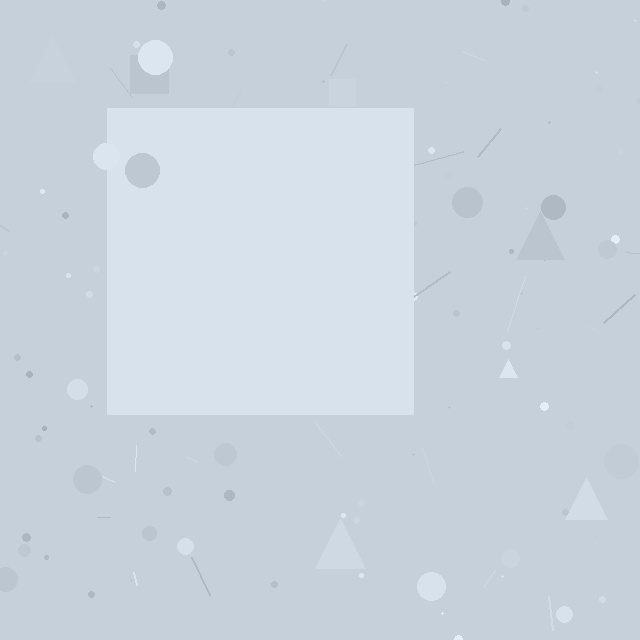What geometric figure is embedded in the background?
A square is embedded in the background.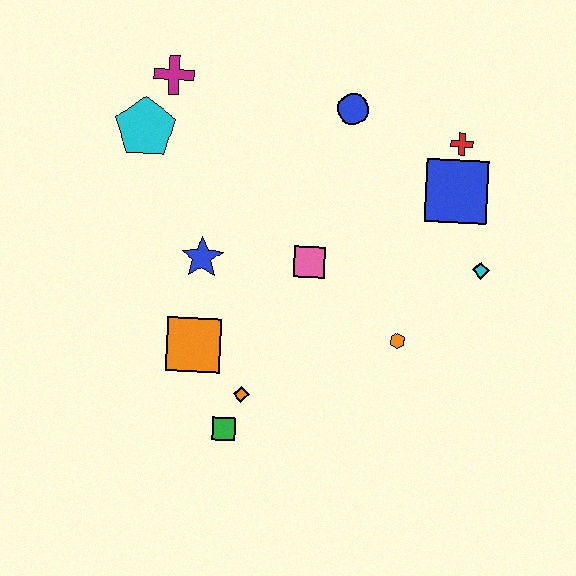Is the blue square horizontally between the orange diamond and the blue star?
No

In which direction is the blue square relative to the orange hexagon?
The blue square is above the orange hexagon.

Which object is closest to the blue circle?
The red cross is closest to the blue circle.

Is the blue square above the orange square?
Yes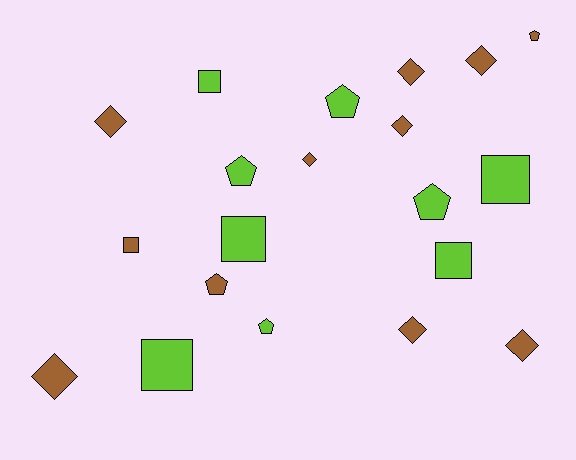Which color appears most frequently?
Brown, with 11 objects.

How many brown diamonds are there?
There are 8 brown diamonds.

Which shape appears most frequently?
Diamond, with 8 objects.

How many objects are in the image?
There are 20 objects.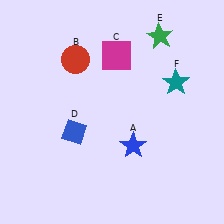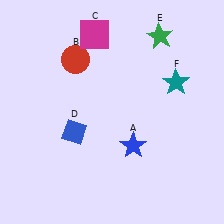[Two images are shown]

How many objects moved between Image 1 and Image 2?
1 object moved between the two images.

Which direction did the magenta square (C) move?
The magenta square (C) moved left.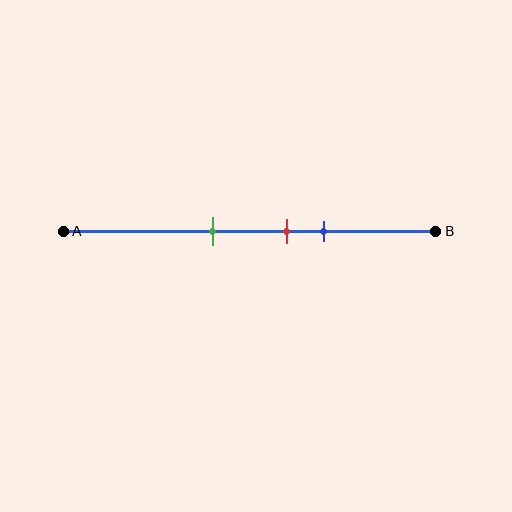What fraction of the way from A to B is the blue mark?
The blue mark is approximately 70% (0.7) of the way from A to B.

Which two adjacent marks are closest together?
The red and blue marks are the closest adjacent pair.